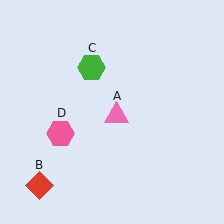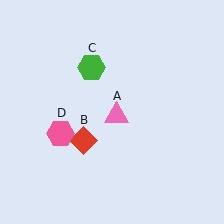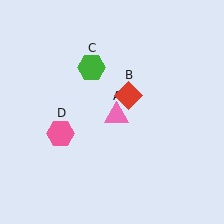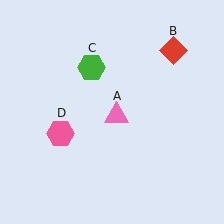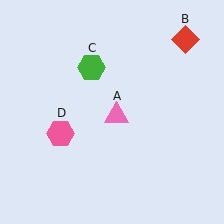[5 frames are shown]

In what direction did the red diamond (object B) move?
The red diamond (object B) moved up and to the right.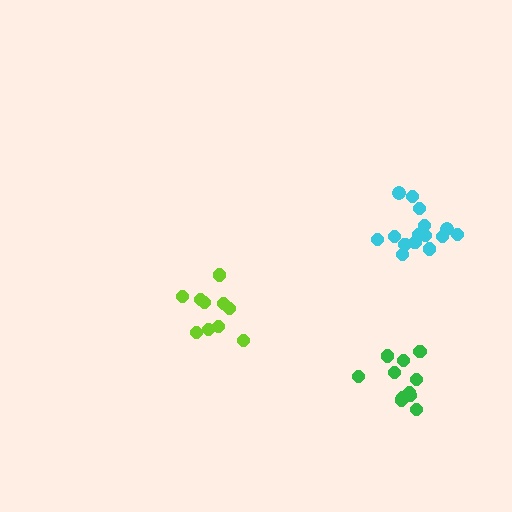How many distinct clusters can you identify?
There are 3 distinct clusters.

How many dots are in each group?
Group 1: 15 dots, Group 2: 10 dots, Group 3: 11 dots (36 total).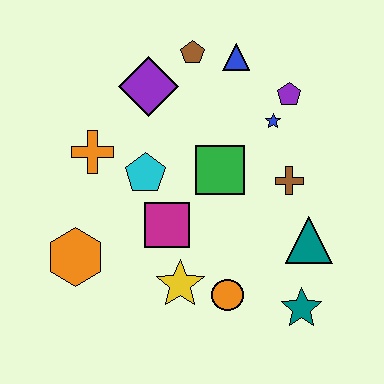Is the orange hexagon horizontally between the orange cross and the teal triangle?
No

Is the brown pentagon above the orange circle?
Yes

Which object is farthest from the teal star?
The brown pentagon is farthest from the teal star.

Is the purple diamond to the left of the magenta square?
Yes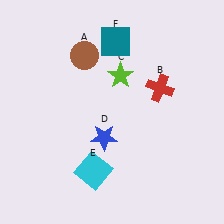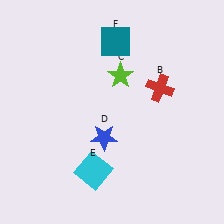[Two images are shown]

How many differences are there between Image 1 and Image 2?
There is 1 difference between the two images.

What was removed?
The brown circle (A) was removed in Image 2.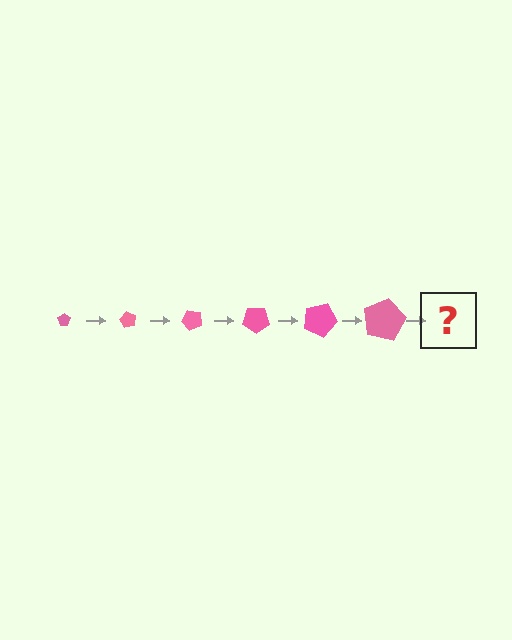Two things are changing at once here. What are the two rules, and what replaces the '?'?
The two rules are that the pentagon grows larger each step and it rotates 60 degrees each step. The '?' should be a pentagon, larger than the previous one and rotated 360 degrees from the start.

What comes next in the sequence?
The next element should be a pentagon, larger than the previous one and rotated 360 degrees from the start.